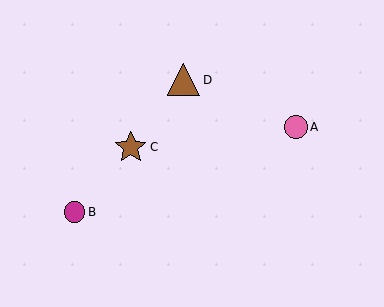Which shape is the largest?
The brown star (labeled C) is the largest.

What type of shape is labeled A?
Shape A is a pink circle.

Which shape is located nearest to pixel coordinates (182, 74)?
The brown triangle (labeled D) at (184, 80) is nearest to that location.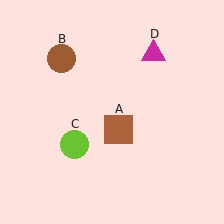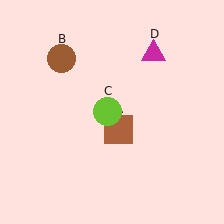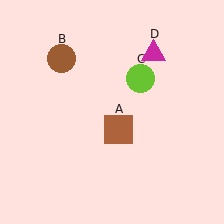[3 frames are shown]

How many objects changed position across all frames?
1 object changed position: lime circle (object C).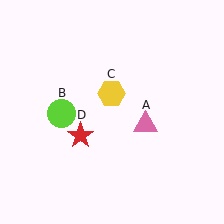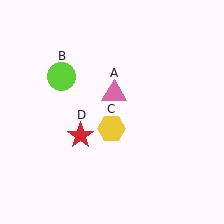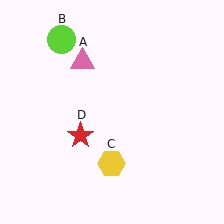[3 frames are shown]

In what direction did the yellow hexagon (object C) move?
The yellow hexagon (object C) moved down.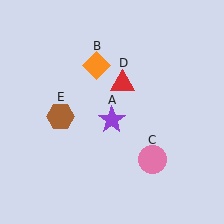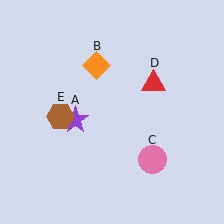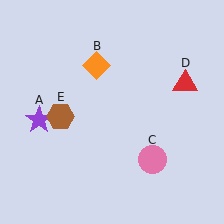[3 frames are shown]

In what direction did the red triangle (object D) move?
The red triangle (object D) moved right.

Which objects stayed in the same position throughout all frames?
Orange diamond (object B) and pink circle (object C) and brown hexagon (object E) remained stationary.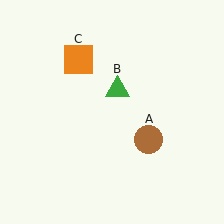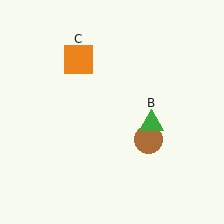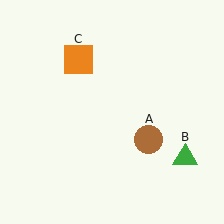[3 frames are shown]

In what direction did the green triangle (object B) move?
The green triangle (object B) moved down and to the right.